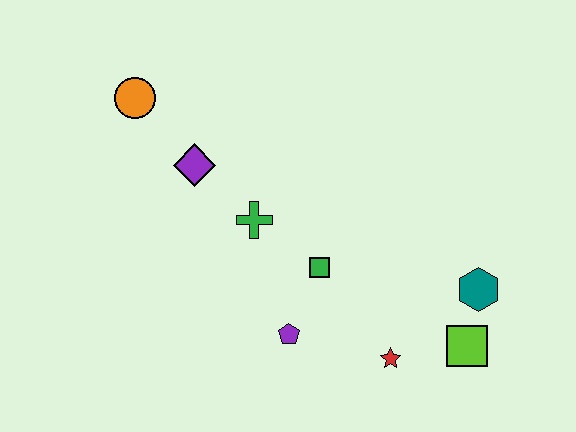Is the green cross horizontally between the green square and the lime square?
No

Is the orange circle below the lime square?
No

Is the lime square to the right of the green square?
Yes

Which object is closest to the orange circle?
The purple diamond is closest to the orange circle.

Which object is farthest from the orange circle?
The lime square is farthest from the orange circle.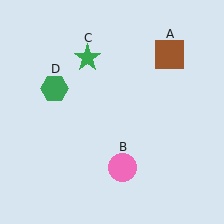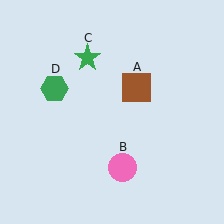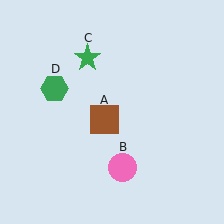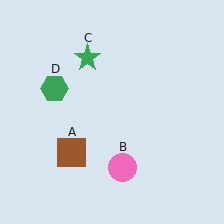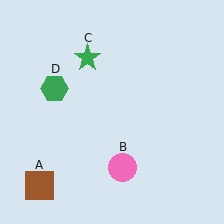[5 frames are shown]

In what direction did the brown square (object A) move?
The brown square (object A) moved down and to the left.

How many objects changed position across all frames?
1 object changed position: brown square (object A).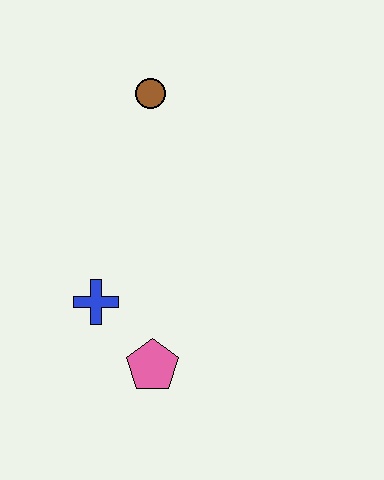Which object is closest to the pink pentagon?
The blue cross is closest to the pink pentagon.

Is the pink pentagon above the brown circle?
No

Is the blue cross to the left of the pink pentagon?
Yes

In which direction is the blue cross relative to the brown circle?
The blue cross is below the brown circle.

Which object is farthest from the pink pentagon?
The brown circle is farthest from the pink pentagon.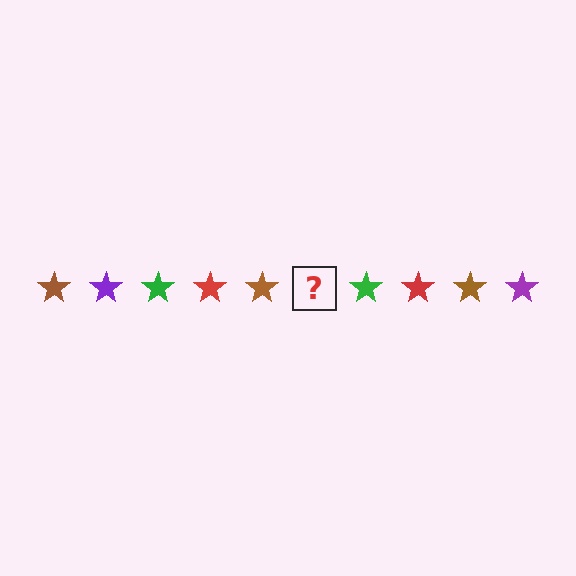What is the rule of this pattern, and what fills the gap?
The rule is that the pattern cycles through brown, purple, green, red stars. The gap should be filled with a purple star.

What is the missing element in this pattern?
The missing element is a purple star.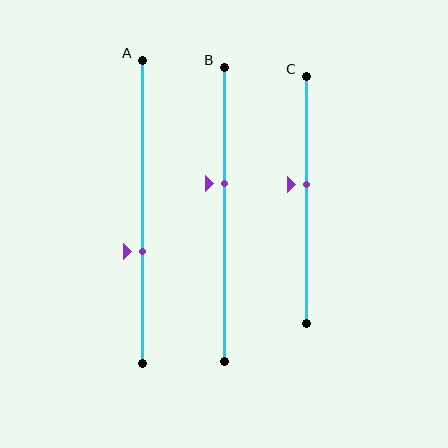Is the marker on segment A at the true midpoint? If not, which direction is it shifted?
No, the marker on segment A is shifted downward by about 13% of the segment length.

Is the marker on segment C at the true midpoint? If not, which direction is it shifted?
No, the marker on segment C is shifted upward by about 6% of the segment length.